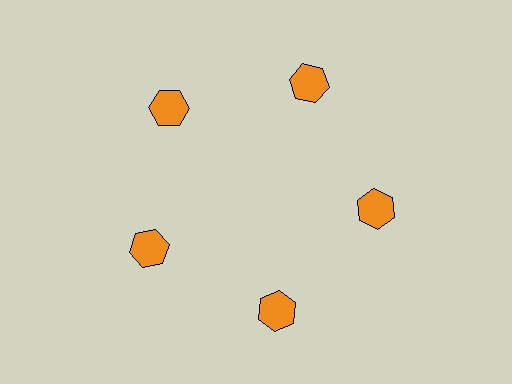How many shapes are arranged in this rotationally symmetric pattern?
There are 5 shapes, arranged in 5 groups of 1.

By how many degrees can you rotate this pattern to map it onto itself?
The pattern maps onto itself every 72 degrees of rotation.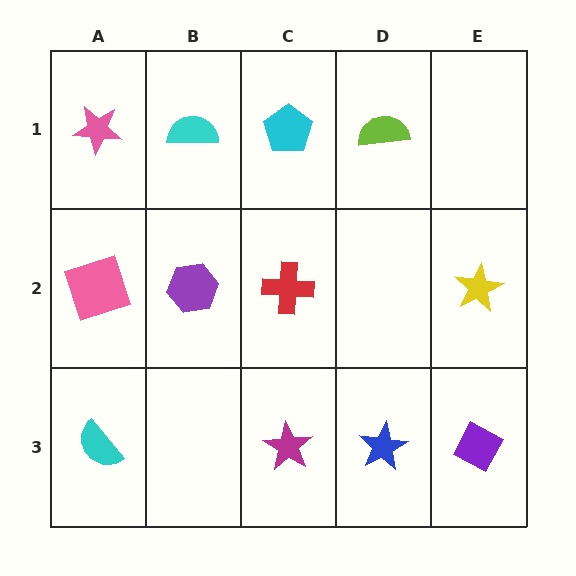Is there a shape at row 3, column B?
No, that cell is empty.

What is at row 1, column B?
A cyan semicircle.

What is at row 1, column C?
A cyan pentagon.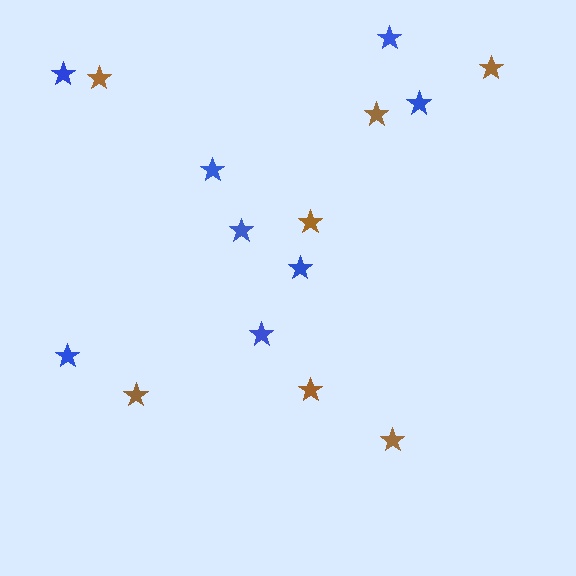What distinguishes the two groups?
There are 2 groups: one group of blue stars (8) and one group of brown stars (7).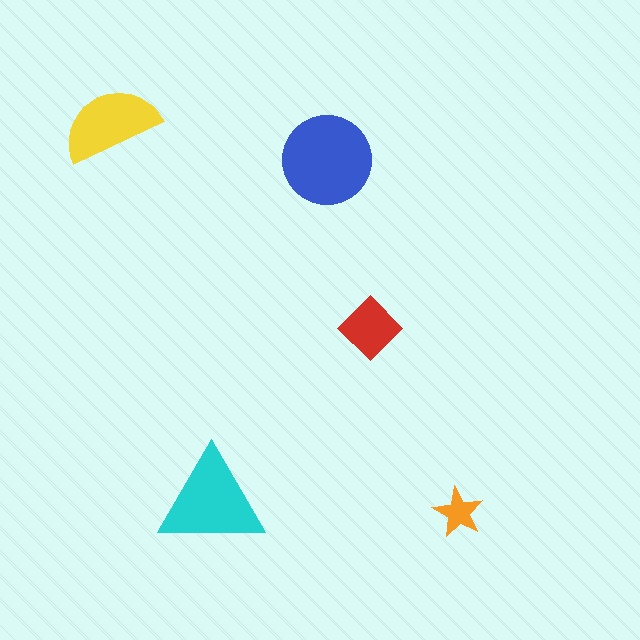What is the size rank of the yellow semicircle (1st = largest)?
3rd.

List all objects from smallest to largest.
The orange star, the red diamond, the yellow semicircle, the cyan triangle, the blue circle.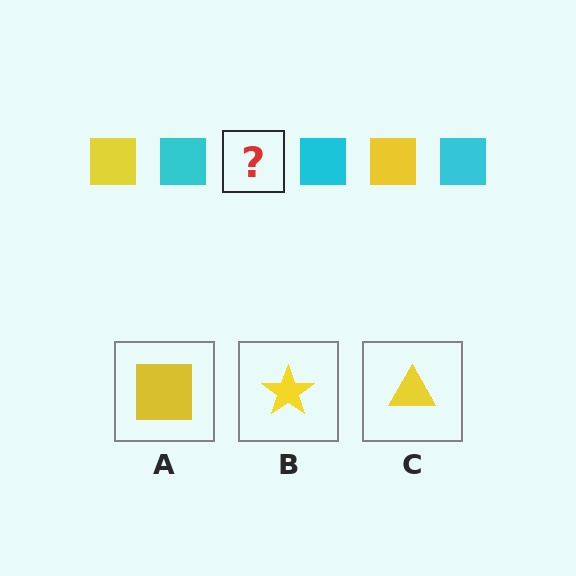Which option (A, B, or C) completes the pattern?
A.